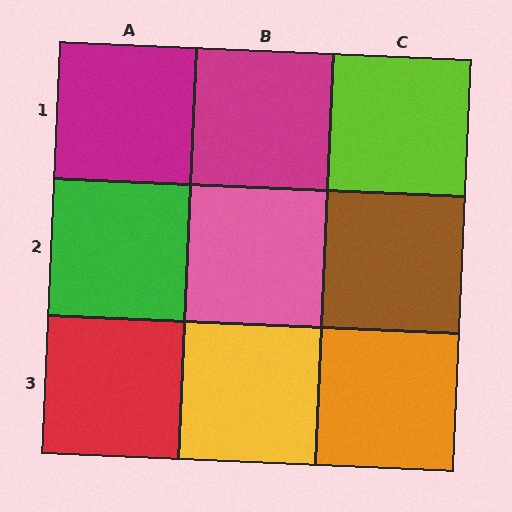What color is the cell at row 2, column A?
Green.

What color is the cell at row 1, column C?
Lime.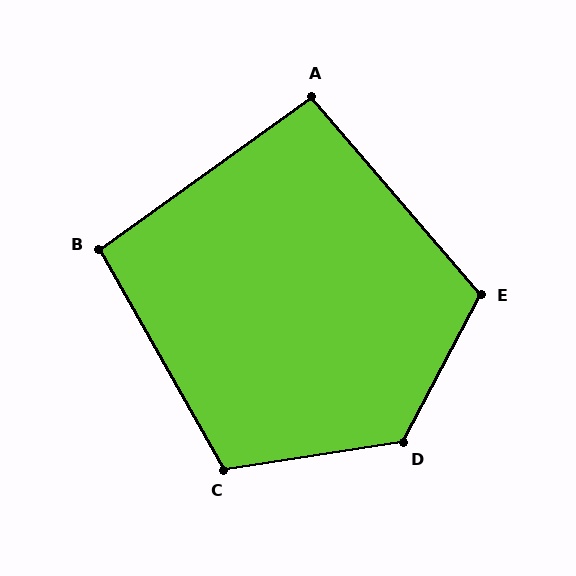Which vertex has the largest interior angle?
D, at approximately 126 degrees.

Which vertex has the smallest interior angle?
A, at approximately 95 degrees.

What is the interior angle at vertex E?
Approximately 112 degrees (obtuse).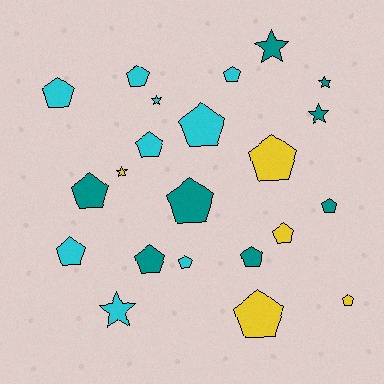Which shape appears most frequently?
Pentagon, with 16 objects.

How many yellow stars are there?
There is 1 yellow star.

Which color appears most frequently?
Cyan, with 9 objects.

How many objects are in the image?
There are 22 objects.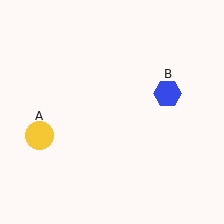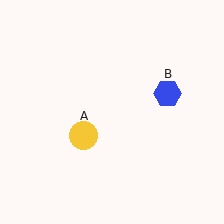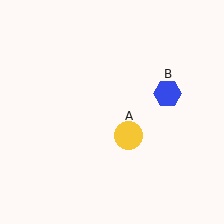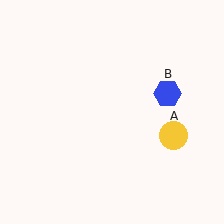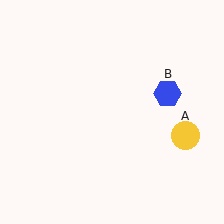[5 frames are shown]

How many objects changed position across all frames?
1 object changed position: yellow circle (object A).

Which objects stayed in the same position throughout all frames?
Blue hexagon (object B) remained stationary.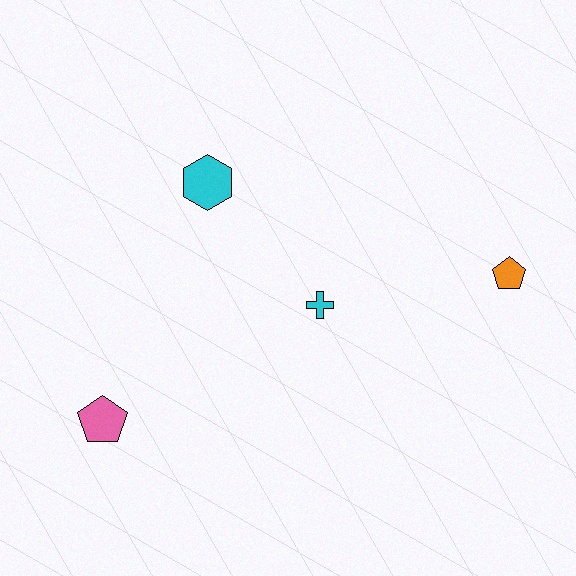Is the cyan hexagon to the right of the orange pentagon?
No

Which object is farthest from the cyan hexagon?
The orange pentagon is farthest from the cyan hexagon.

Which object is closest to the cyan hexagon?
The cyan cross is closest to the cyan hexagon.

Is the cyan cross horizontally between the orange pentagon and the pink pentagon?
Yes